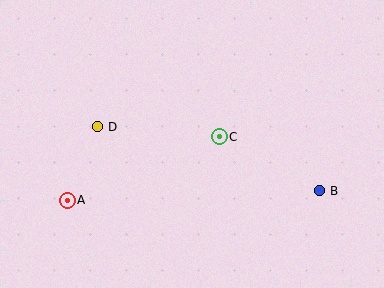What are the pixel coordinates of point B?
Point B is at (320, 191).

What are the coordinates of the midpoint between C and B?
The midpoint between C and B is at (269, 164).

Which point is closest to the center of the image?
Point C at (219, 137) is closest to the center.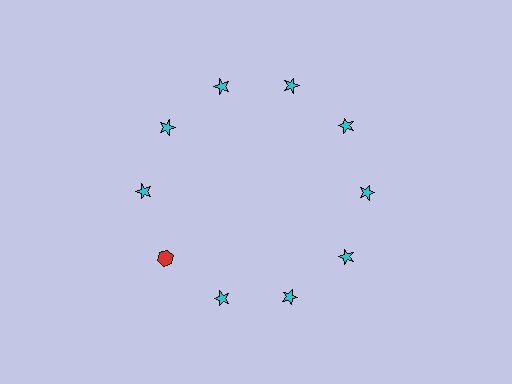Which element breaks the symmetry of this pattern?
The red hexagon at roughly the 8 o'clock position breaks the symmetry. All other shapes are cyan stars.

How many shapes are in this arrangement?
There are 10 shapes arranged in a ring pattern.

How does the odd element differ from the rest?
It differs in both color (red instead of cyan) and shape (hexagon instead of star).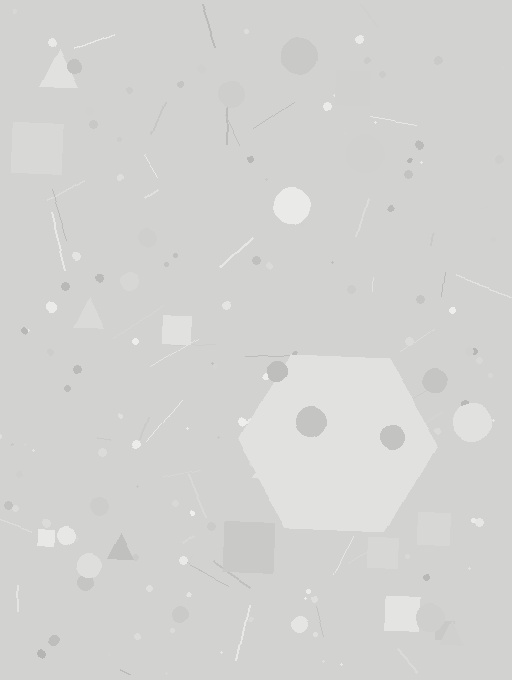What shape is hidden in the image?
A hexagon is hidden in the image.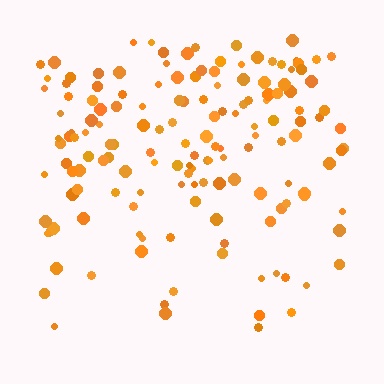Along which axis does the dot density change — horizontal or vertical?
Vertical.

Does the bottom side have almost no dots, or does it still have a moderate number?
Still a moderate number, just noticeably fewer than the top.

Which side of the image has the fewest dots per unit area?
The bottom.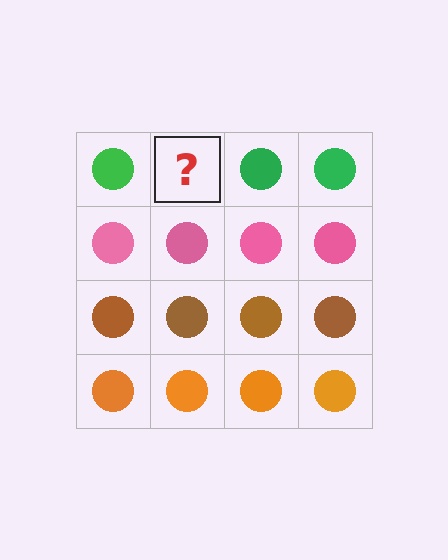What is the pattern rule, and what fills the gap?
The rule is that each row has a consistent color. The gap should be filled with a green circle.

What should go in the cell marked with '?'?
The missing cell should contain a green circle.